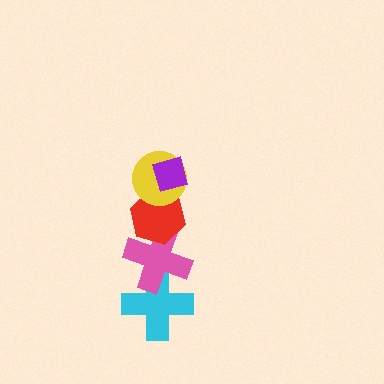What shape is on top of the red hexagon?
The yellow circle is on top of the red hexagon.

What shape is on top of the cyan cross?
The pink cross is on top of the cyan cross.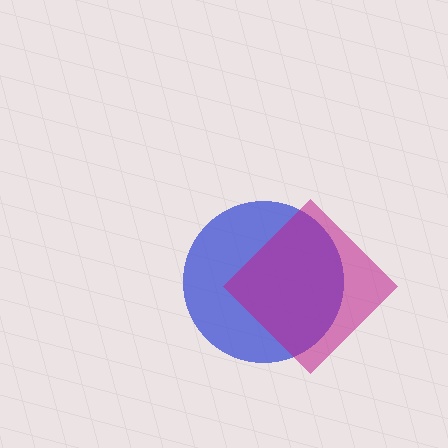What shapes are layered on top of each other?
The layered shapes are: a blue circle, a magenta diamond.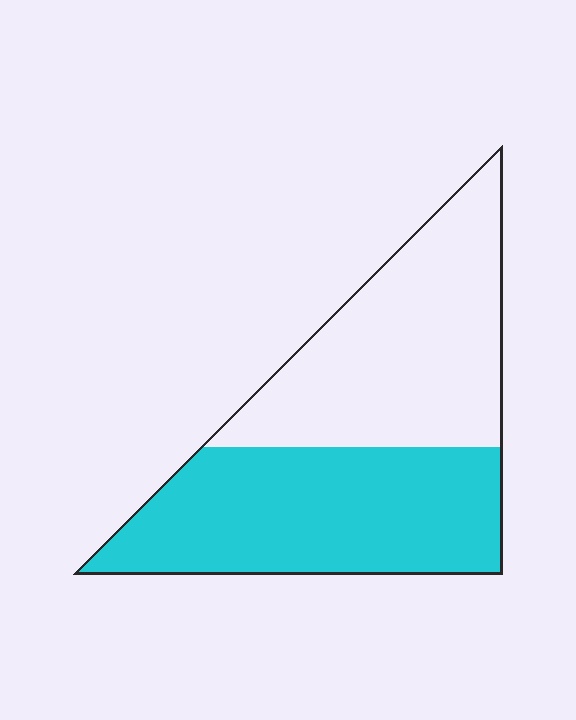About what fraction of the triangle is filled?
About one half (1/2).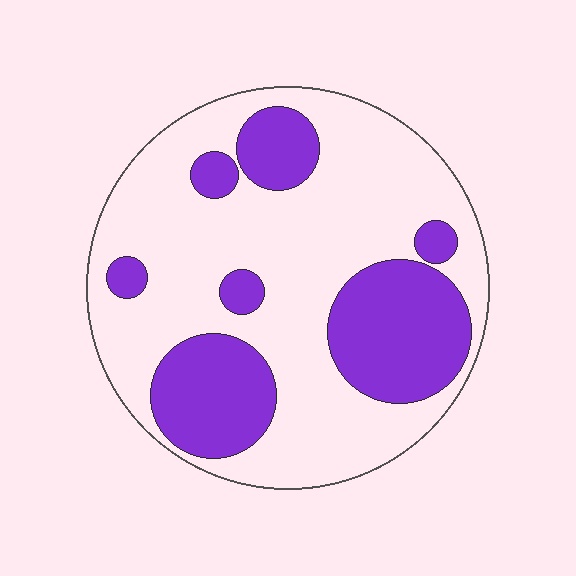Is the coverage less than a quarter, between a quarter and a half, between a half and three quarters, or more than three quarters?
Between a quarter and a half.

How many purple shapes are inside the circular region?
7.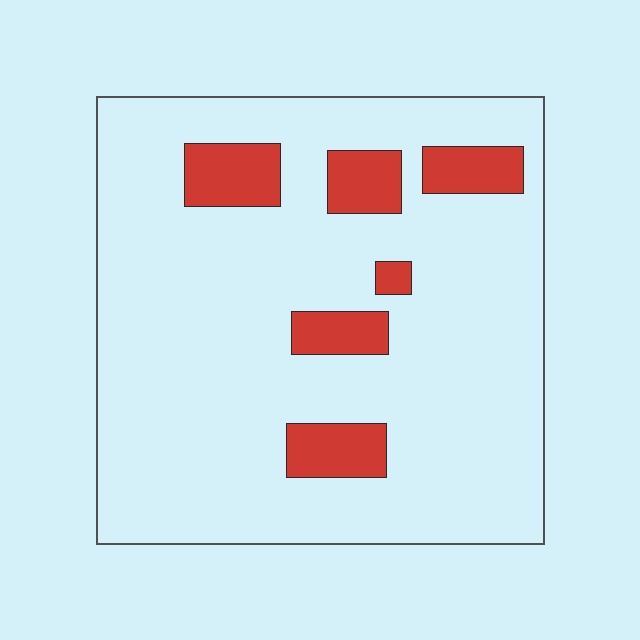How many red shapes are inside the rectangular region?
6.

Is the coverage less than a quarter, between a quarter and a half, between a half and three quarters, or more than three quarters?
Less than a quarter.